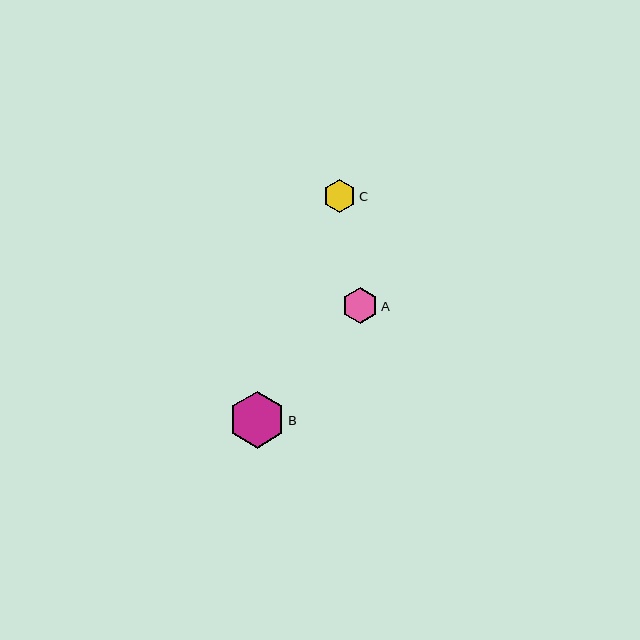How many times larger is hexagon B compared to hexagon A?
Hexagon B is approximately 1.5 times the size of hexagon A.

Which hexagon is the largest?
Hexagon B is the largest with a size of approximately 56 pixels.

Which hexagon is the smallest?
Hexagon C is the smallest with a size of approximately 33 pixels.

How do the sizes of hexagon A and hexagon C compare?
Hexagon A and hexagon C are approximately the same size.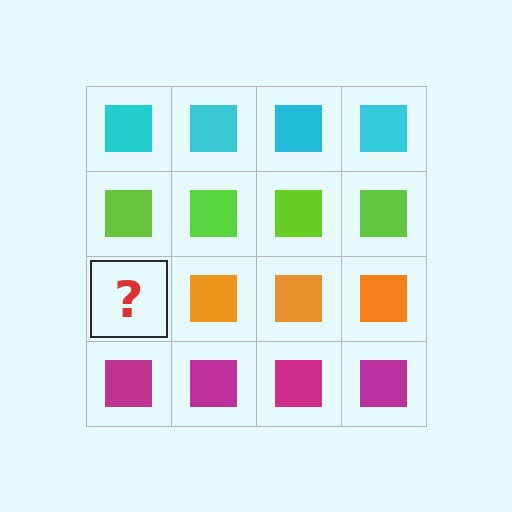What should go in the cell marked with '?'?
The missing cell should contain an orange square.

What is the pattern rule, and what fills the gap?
The rule is that each row has a consistent color. The gap should be filled with an orange square.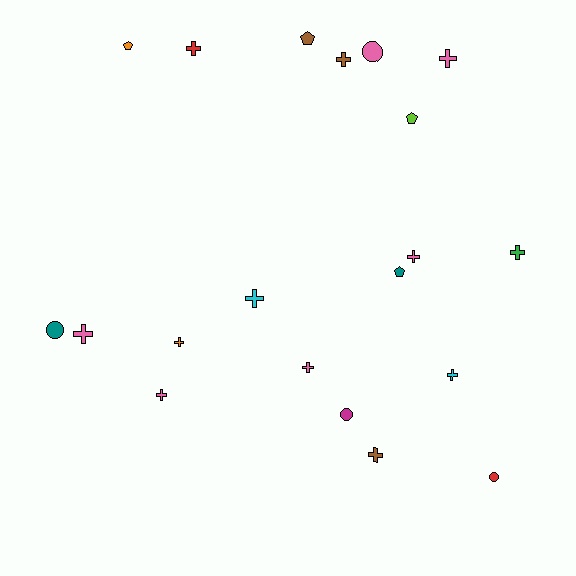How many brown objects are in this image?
There are 3 brown objects.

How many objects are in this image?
There are 20 objects.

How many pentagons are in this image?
There are 4 pentagons.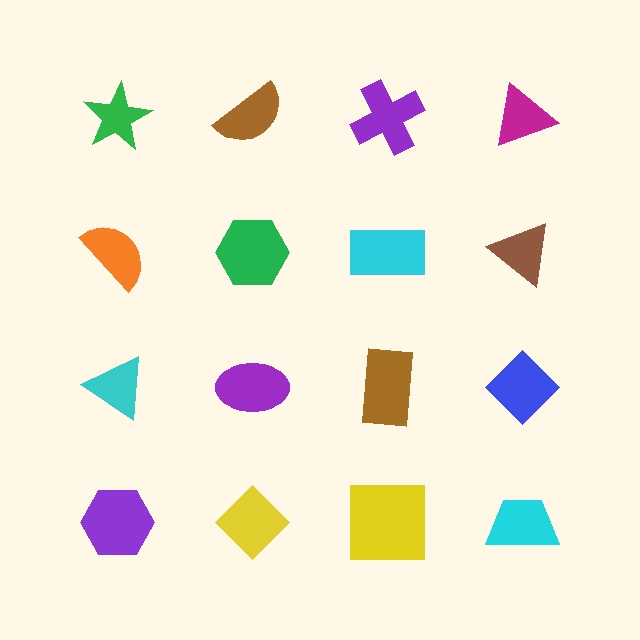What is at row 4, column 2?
A yellow diamond.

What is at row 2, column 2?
A green hexagon.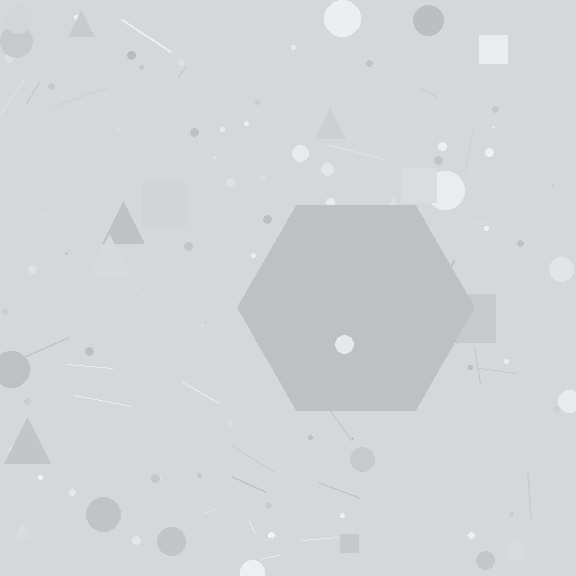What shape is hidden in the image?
A hexagon is hidden in the image.